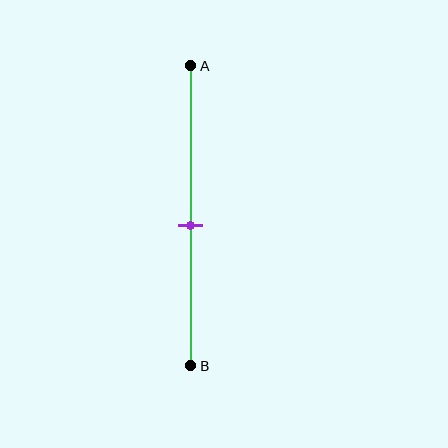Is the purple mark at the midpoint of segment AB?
No, the mark is at about 55% from A, not at the 50% midpoint.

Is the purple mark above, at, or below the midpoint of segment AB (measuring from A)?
The purple mark is below the midpoint of segment AB.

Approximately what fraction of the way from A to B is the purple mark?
The purple mark is approximately 55% of the way from A to B.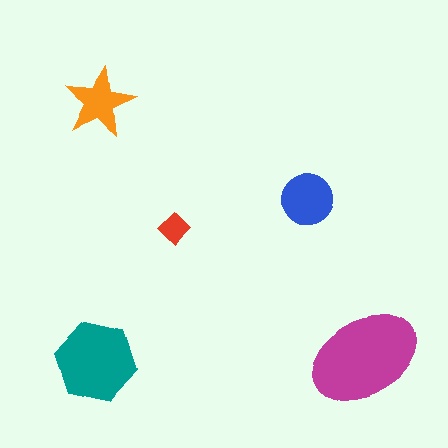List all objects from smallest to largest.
The red diamond, the orange star, the blue circle, the teal hexagon, the magenta ellipse.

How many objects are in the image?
There are 5 objects in the image.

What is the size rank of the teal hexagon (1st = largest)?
2nd.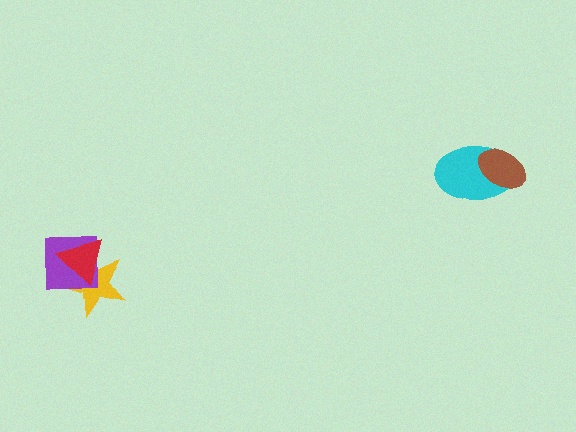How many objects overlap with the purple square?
2 objects overlap with the purple square.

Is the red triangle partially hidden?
No, no other shape covers it.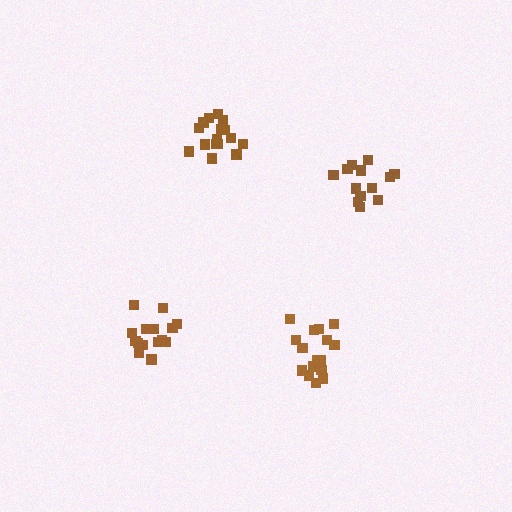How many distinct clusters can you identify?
There are 4 distinct clusters.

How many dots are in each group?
Group 1: 16 dots, Group 2: 15 dots, Group 3: 17 dots, Group 4: 13 dots (61 total).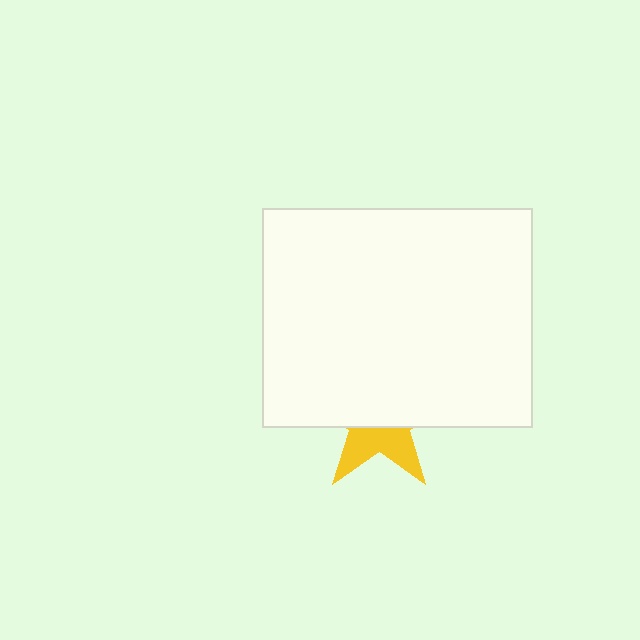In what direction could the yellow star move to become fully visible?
The yellow star could move down. That would shift it out from behind the white rectangle entirely.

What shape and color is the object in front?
The object in front is a white rectangle.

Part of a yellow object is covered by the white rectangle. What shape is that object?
It is a star.